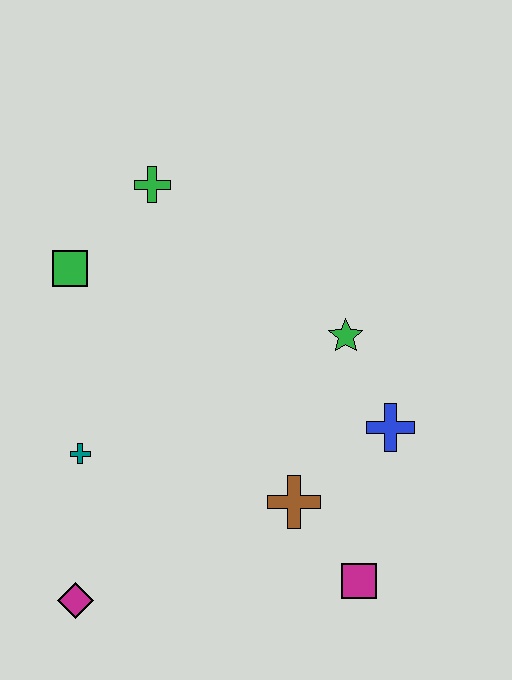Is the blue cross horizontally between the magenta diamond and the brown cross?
No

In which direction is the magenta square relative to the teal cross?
The magenta square is to the right of the teal cross.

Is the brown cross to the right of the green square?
Yes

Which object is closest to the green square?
The green cross is closest to the green square.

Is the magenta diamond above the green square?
No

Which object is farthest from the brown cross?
The green cross is farthest from the brown cross.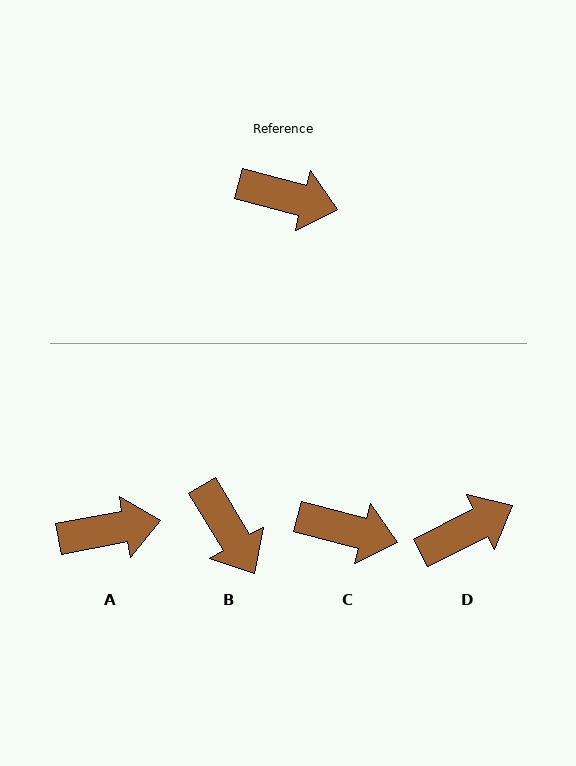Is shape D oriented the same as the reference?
No, it is off by about 42 degrees.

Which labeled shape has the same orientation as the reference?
C.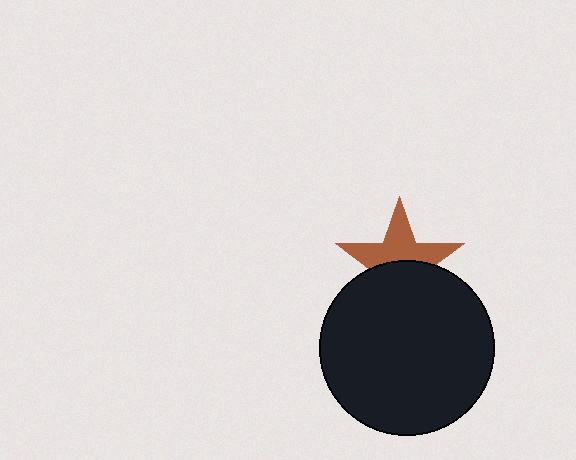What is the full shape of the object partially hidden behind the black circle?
The partially hidden object is a brown star.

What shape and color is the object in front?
The object in front is a black circle.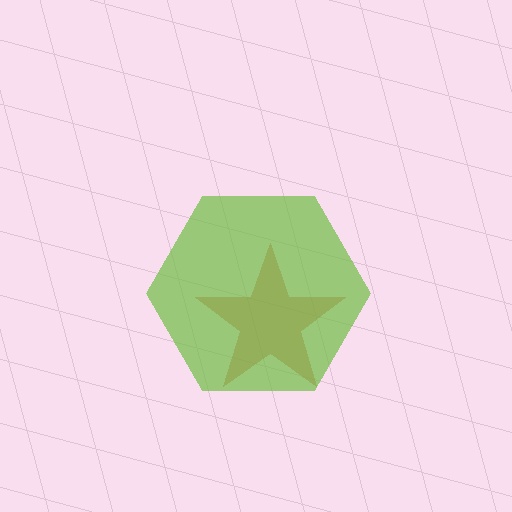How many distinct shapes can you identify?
There are 2 distinct shapes: a red star, a lime hexagon.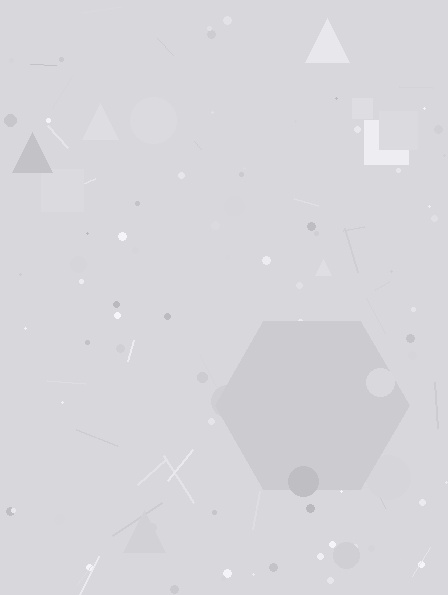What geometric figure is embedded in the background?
A hexagon is embedded in the background.